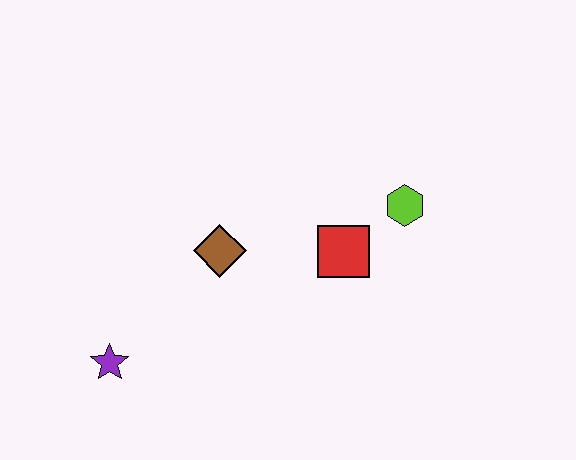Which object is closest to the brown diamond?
The red square is closest to the brown diamond.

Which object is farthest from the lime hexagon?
The purple star is farthest from the lime hexagon.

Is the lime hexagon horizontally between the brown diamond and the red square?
No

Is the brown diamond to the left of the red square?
Yes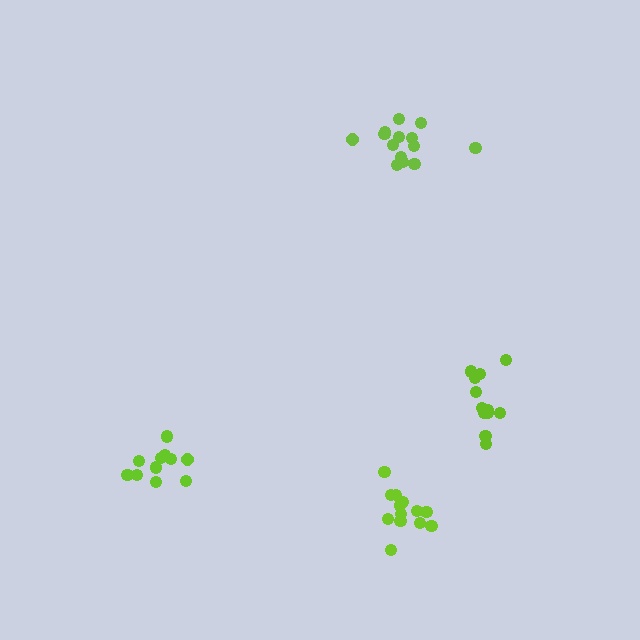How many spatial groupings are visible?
There are 4 spatial groupings.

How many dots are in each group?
Group 1: 12 dots, Group 2: 13 dots, Group 3: 11 dots, Group 4: 14 dots (50 total).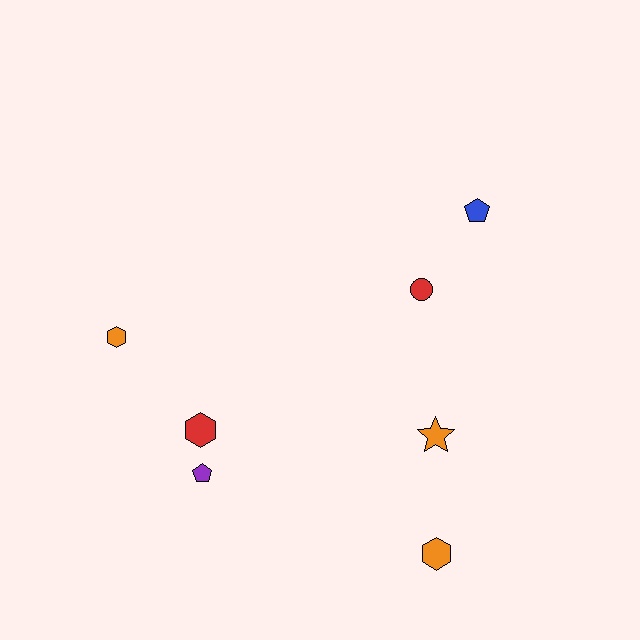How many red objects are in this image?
There are 2 red objects.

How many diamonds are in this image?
There are no diamonds.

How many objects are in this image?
There are 7 objects.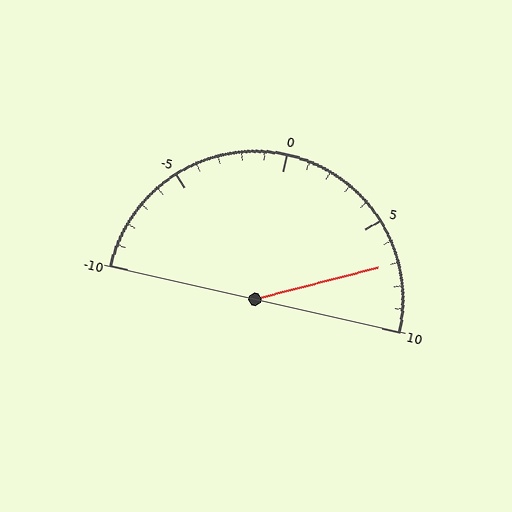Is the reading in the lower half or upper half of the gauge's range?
The reading is in the upper half of the range (-10 to 10).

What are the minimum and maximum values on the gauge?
The gauge ranges from -10 to 10.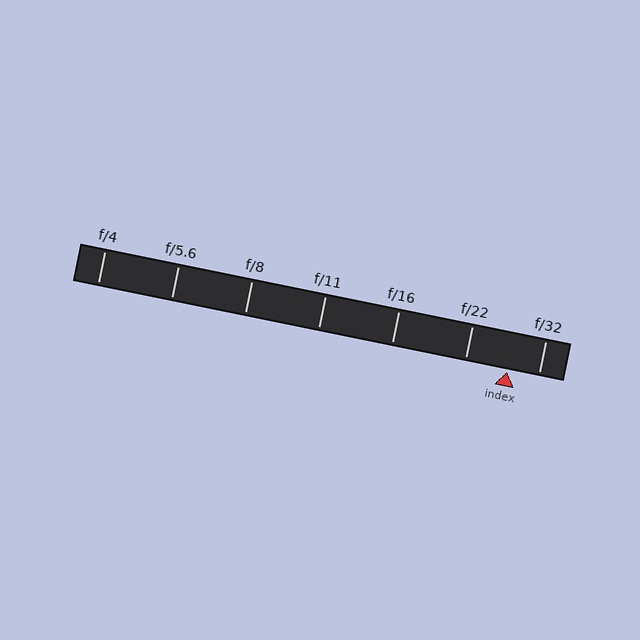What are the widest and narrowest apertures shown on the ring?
The widest aperture shown is f/4 and the narrowest is f/32.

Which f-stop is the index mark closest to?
The index mark is closest to f/32.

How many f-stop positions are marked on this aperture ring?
There are 7 f-stop positions marked.